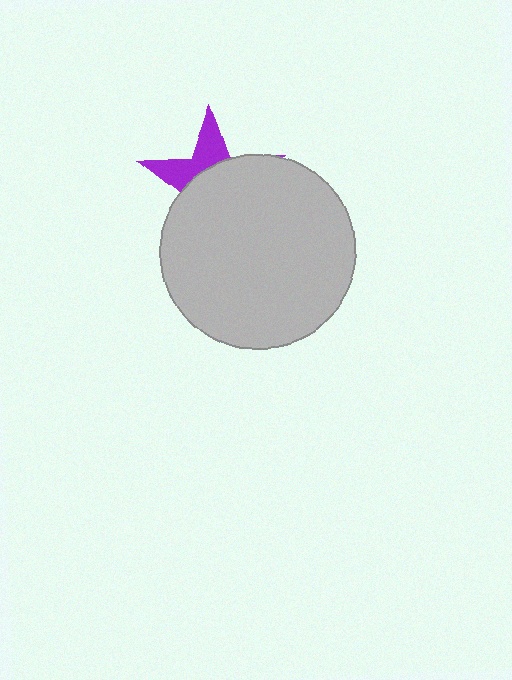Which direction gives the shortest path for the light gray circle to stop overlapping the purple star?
Moving down gives the shortest separation.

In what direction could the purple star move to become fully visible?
The purple star could move up. That would shift it out from behind the light gray circle entirely.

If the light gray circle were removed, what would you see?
You would see the complete purple star.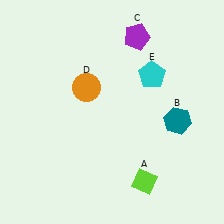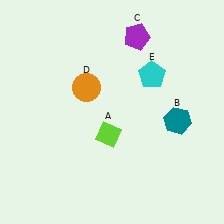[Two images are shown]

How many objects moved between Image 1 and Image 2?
1 object moved between the two images.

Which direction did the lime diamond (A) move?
The lime diamond (A) moved up.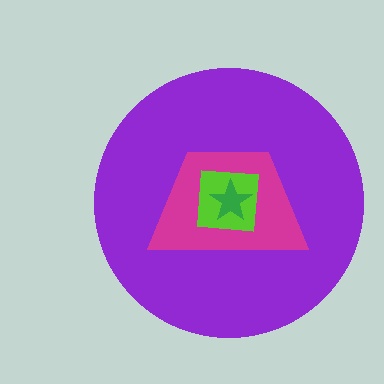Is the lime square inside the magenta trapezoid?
Yes.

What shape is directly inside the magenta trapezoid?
The lime square.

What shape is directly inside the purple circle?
The magenta trapezoid.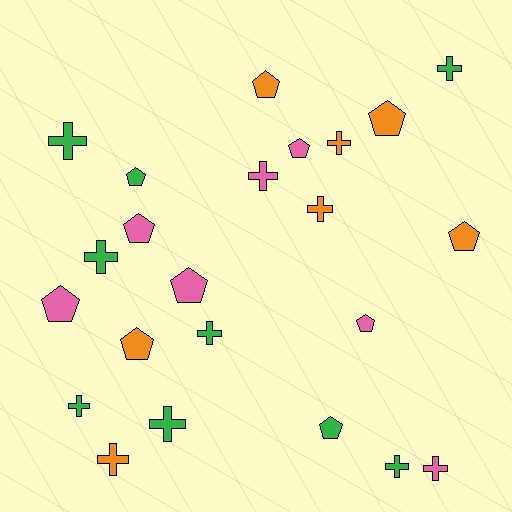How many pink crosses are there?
There are 2 pink crosses.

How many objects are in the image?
There are 23 objects.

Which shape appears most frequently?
Cross, with 12 objects.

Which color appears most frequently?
Green, with 9 objects.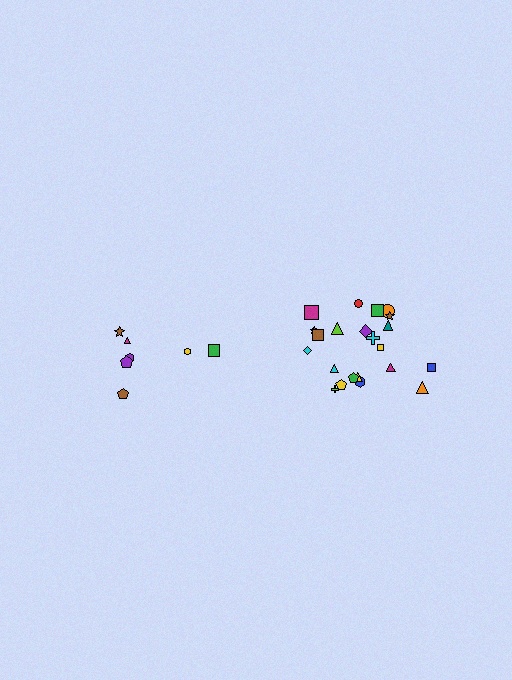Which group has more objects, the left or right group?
The right group.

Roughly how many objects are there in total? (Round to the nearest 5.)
Roughly 30 objects in total.